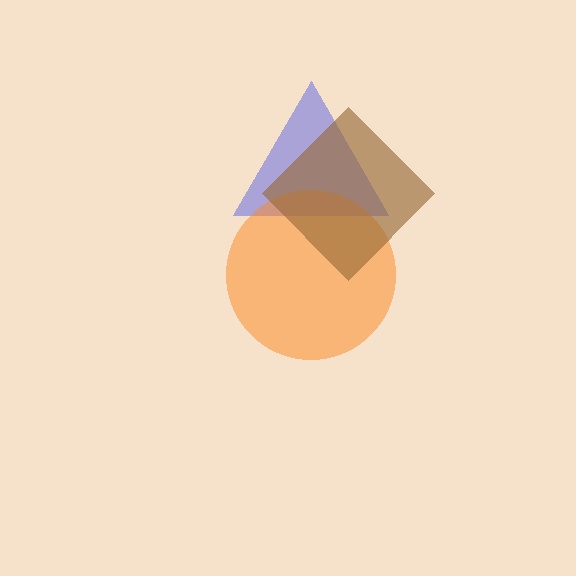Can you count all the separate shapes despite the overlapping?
Yes, there are 3 separate shapes.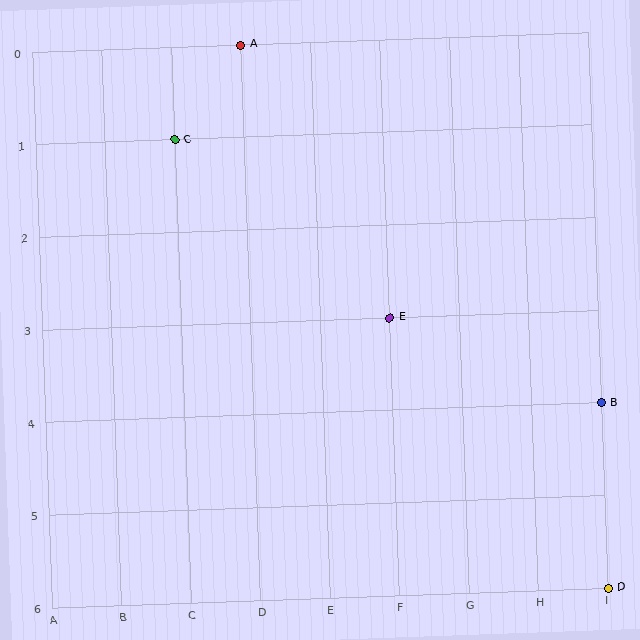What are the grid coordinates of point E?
Point E is at grid coordinates (F, 3).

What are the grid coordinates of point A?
Point A is at grid coordinates (D, 0).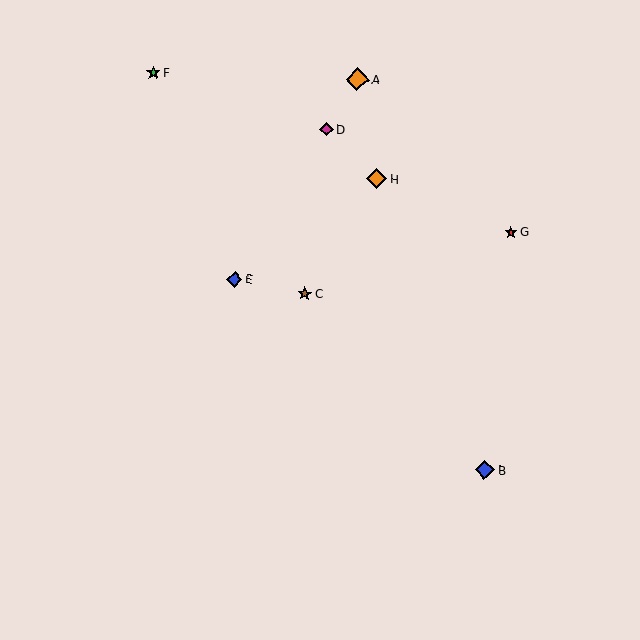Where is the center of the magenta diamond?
The center of the magenta diamond is at (326, 129).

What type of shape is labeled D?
Shape D is a magenta diamond.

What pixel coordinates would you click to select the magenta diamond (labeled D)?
Click at (326, 129) to select the magenta diamond D.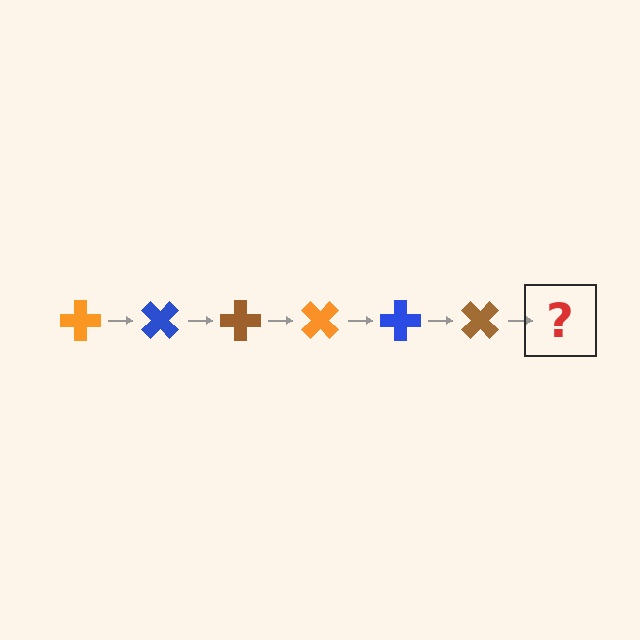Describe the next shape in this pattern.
It should be an orange cross, rotated 270 degrees from the start.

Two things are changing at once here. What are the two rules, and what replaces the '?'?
The two rules are that it rotates 45 degrees each step and the color cycles through orange, blue, and brown. The '?' should be an orange cross, rotated 270 degrees from the start.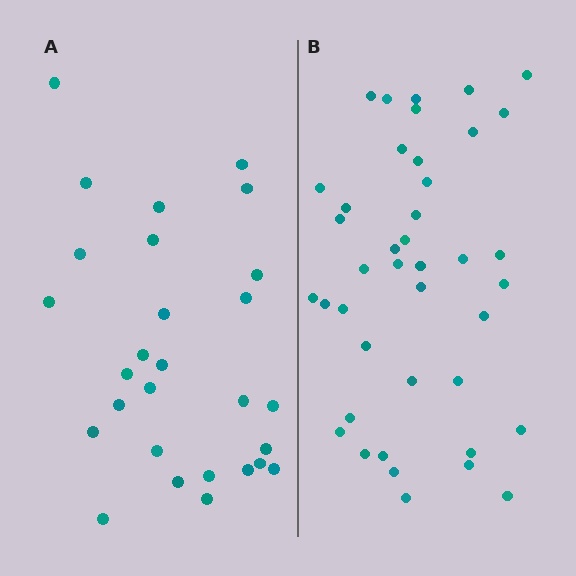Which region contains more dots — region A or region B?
Region B (the right region) has more dots.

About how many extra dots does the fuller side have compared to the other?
Region B has approximately 15 more dots than region A.